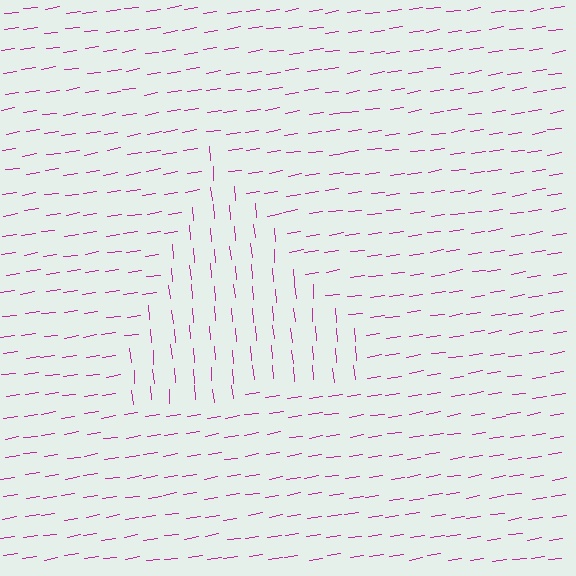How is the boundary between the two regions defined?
The boundary is defined purely by a change in line orientation (approximately 86 degrees difference). All lines are the same color and thickness.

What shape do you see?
I see a triangle.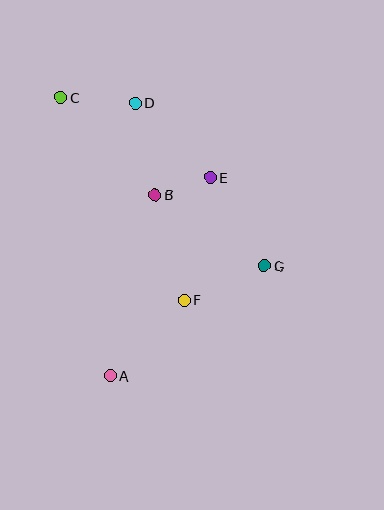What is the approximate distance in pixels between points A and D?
The distance between A and D is approximately 273 pixels.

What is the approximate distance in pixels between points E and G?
The distance between E and G is approximately 104 pixels.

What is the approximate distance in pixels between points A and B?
The distance between A and B is approximately 186 pixels.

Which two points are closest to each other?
Points B and E are closest to each other.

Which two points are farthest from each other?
Points A and C are farthest from each other.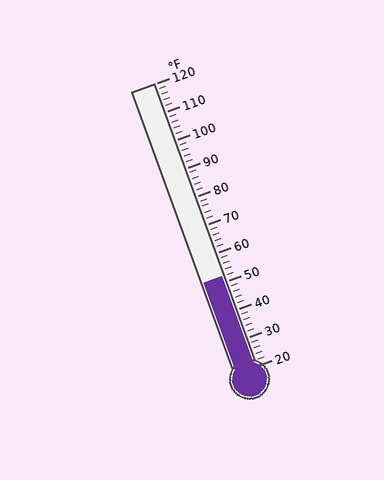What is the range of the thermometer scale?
The thermometer scale ranges from 20°F to 120°F.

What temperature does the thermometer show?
The thermometer shows approximately 52°F.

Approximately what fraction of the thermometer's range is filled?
The thermometer is filled to approximately 30% of its range.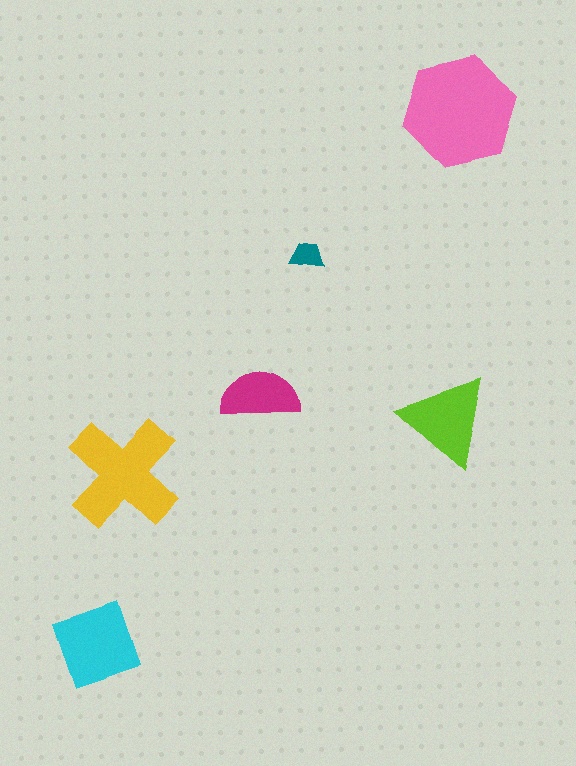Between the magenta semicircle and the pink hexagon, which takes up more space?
The pink hexagon.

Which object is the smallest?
The teal trapezoid.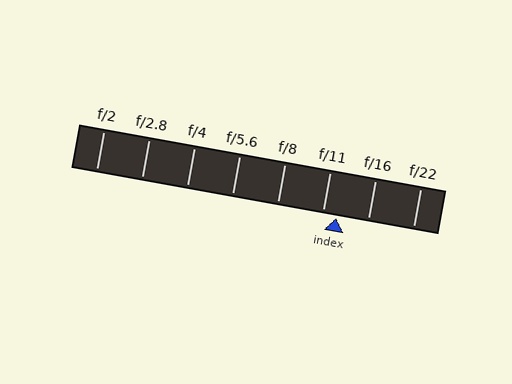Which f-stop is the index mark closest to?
The index mark is closest to f/11.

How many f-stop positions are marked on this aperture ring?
There are 8 f-stop positions marked.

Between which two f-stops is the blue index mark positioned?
The index mark is between f/11 and f/16.